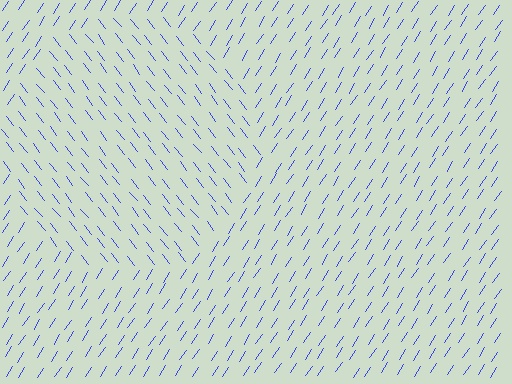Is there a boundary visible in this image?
Yes, there is a texture boundary formed by a change in line orientation.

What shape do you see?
I see a circle.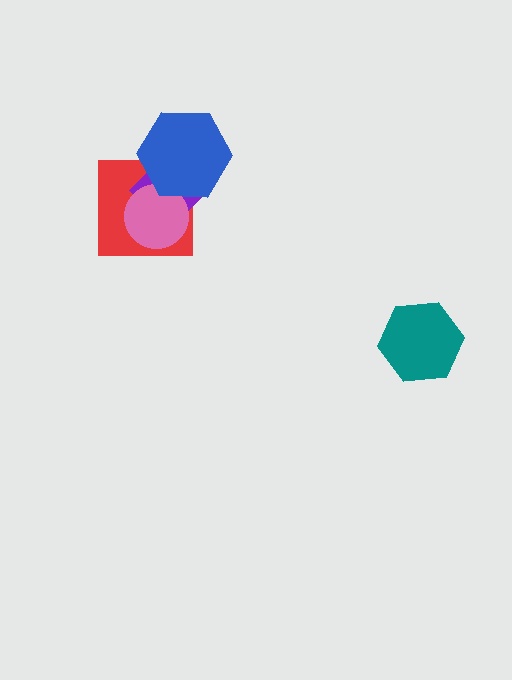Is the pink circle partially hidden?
Yes, it is partially covered by another shape.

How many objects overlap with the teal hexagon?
0 objects overlap with the teal hexagon.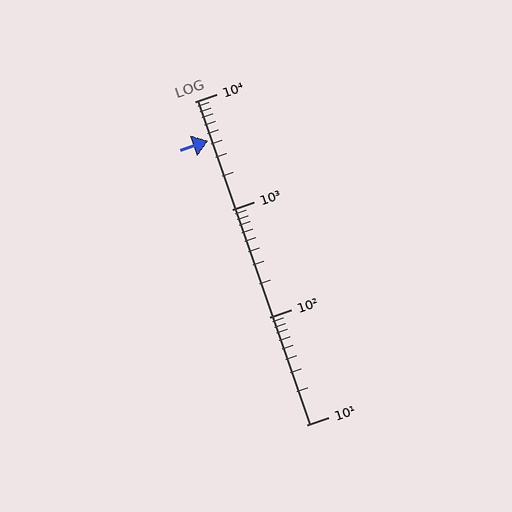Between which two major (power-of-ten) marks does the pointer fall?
The pointer is between 1000 and 10000.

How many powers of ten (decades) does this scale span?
The scale spans 3 decades, from 10 to 10000.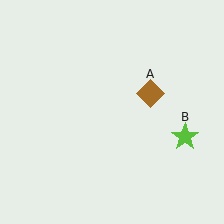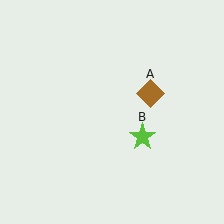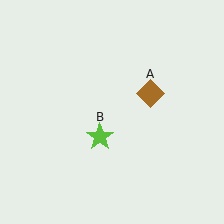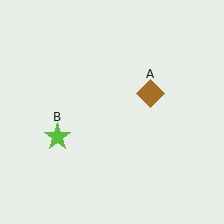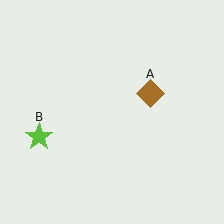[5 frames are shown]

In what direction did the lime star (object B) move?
The lime star (object B) moved left.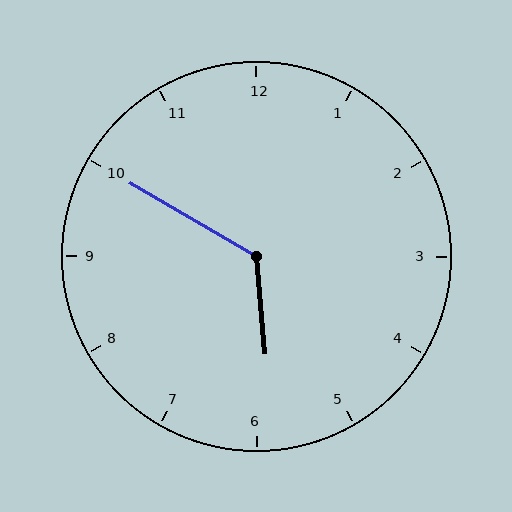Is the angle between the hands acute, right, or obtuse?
It is obtuse.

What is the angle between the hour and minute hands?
Approximately 125 degrees.